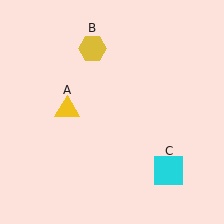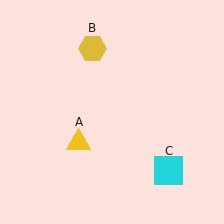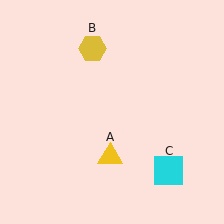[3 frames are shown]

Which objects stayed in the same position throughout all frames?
Yellow hexagon (object B) and cyan square (object C) remained stationary.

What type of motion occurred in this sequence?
The yellow triangle (object A) rotated counterclockwise around the center of the scene.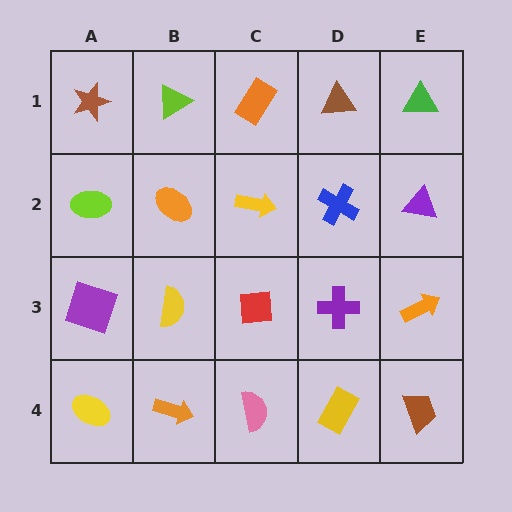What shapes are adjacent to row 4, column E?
An orange arrow (row 3, column E), a yellow rectangle (row 4, column D).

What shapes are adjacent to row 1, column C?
A yellow arrow (row 2, column C), a lime triangle (row 1, column B), a brown triangle (row 1, column D).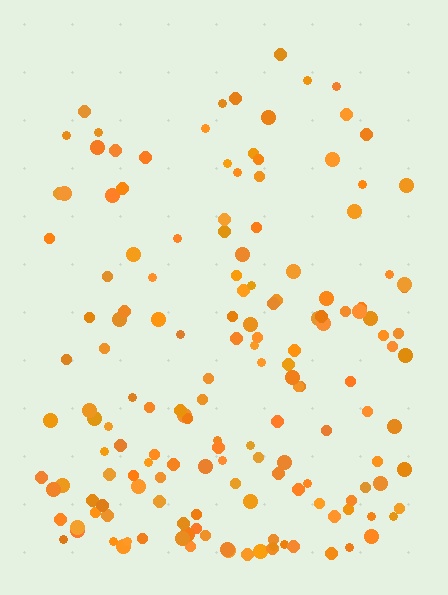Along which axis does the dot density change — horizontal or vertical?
Vertical.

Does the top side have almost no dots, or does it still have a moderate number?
Still a moderate number, just noticeably fewer than the bottom.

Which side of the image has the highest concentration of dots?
The bottom.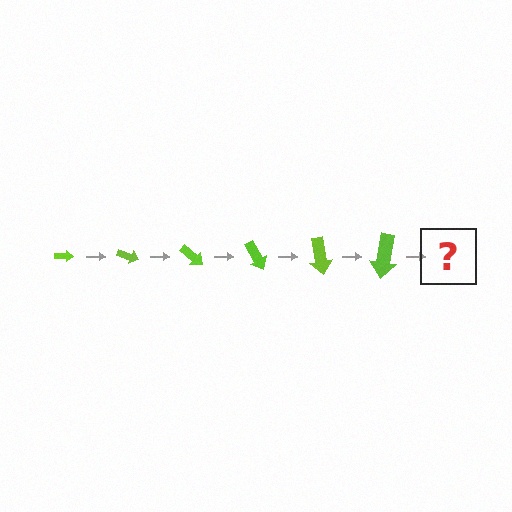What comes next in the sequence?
The next element should be an arrow, larger than the previous one and rotated 120 degrees from the start.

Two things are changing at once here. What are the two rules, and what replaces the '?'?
The two rules are that the arrow grows larger each step and it rotates 20 degrees each step. The '?' should be an arrow, larger than the previous one and rotated 120 degrees from the start.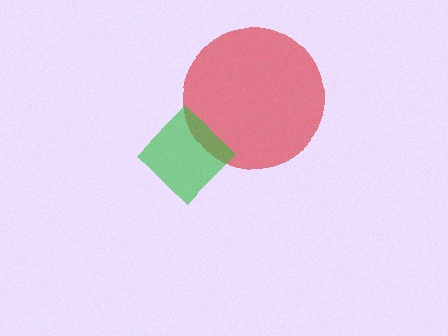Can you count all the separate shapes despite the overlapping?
Yes, there are 2 separate shapes.